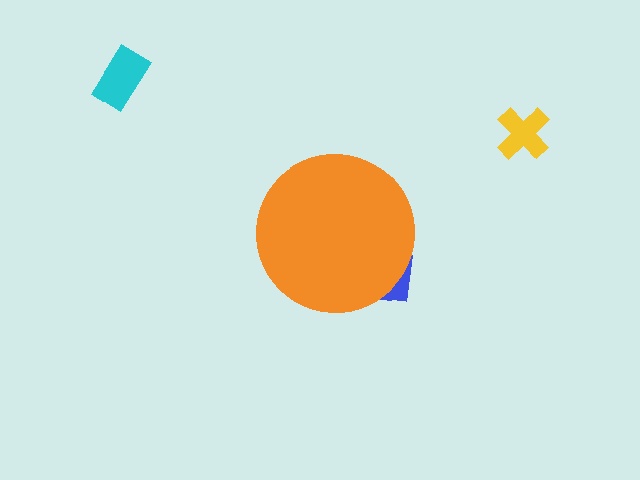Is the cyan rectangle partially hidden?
No, the cyan rectangle is fully visible.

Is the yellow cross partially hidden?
No, the yellow cross is fully visible.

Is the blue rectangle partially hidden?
Yes, the blue rectangle is partially hidden behind the orange circle.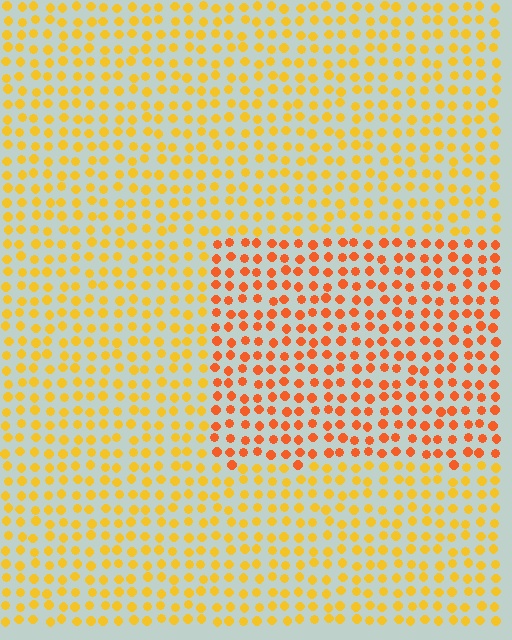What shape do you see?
I see a rectangle.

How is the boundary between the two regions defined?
The boundary is defined purely by a slight shift in hue (about 30 degrees). Spacing, size, and orientation are identical on both sides.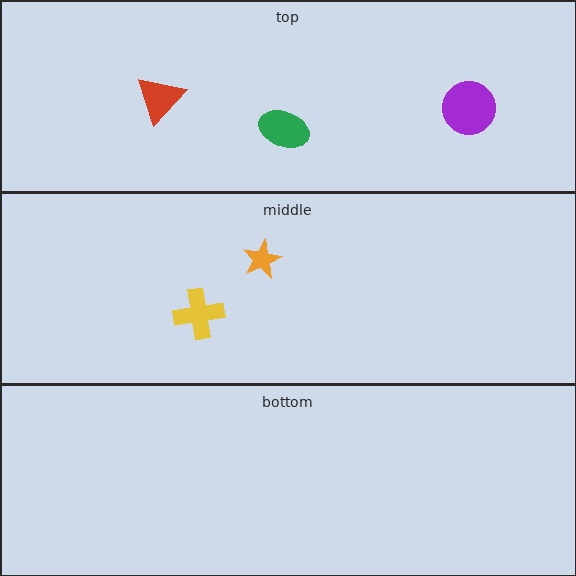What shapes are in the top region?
The green ellipse, the purple circle, the red triangle.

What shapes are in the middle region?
The orange star, the yellow cross.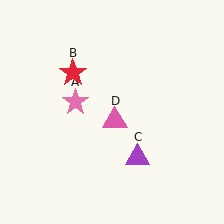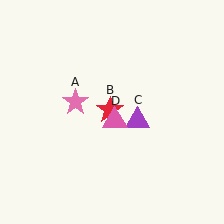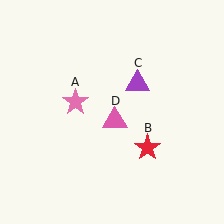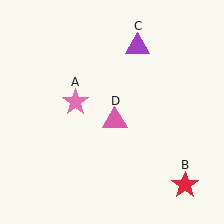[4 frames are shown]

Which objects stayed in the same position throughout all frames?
Pink star (object A) and pink triangle (object D) remained stationary.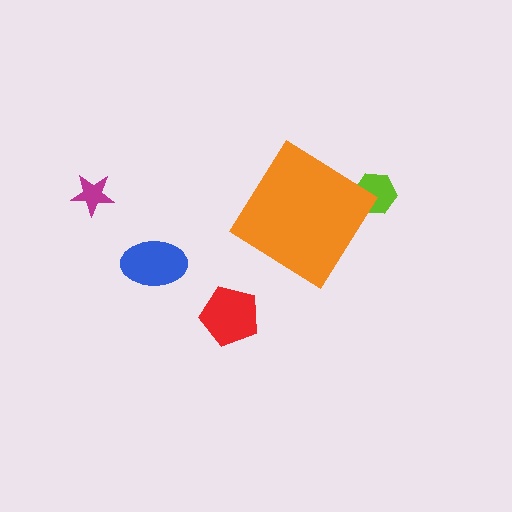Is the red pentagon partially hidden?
No, the red pentagon is fully visible.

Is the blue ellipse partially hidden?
No, the blue ellipse is fully visible.